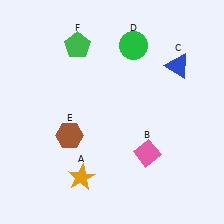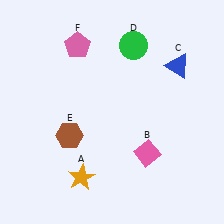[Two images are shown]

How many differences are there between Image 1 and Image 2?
There is 1 difference between the two images.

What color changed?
The pentagon (F) changed from green in Image 1 to pink in Image 2.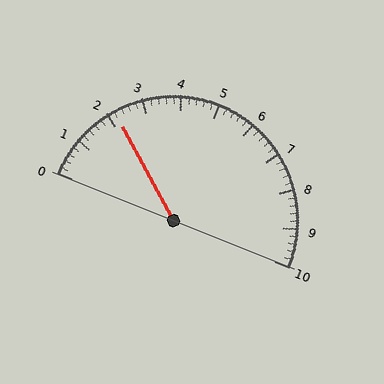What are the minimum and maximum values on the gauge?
The gauge ranges from 0 to 10.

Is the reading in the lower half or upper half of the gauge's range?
The reading is in the lower half of the range (0 to 10).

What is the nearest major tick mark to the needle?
The nearest major tick mark is 2.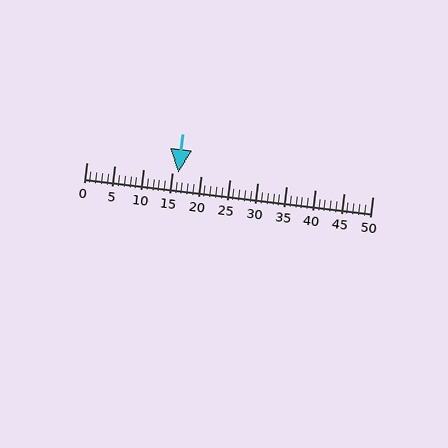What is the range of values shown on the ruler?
The ruler shows values from 0 to 50.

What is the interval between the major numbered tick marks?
The major tick marks are spaced 5 units apart.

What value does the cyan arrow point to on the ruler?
The cyan arrow points to approximately 16.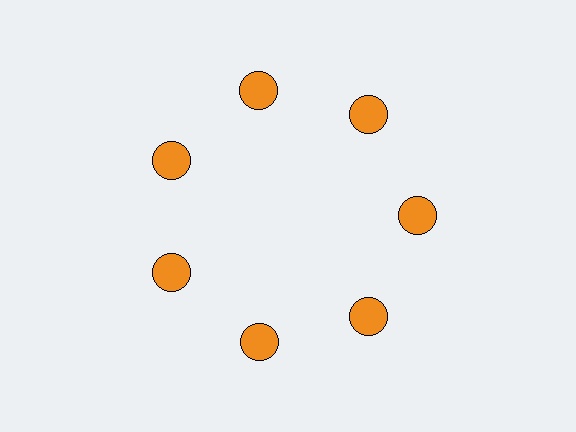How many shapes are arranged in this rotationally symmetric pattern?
There are 7 shapes, arranged in 7 groups of 1.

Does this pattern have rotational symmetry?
Yes, this pattern has 7-fold rotational symmetry. It looks the same after rotating 51 degrees around the center.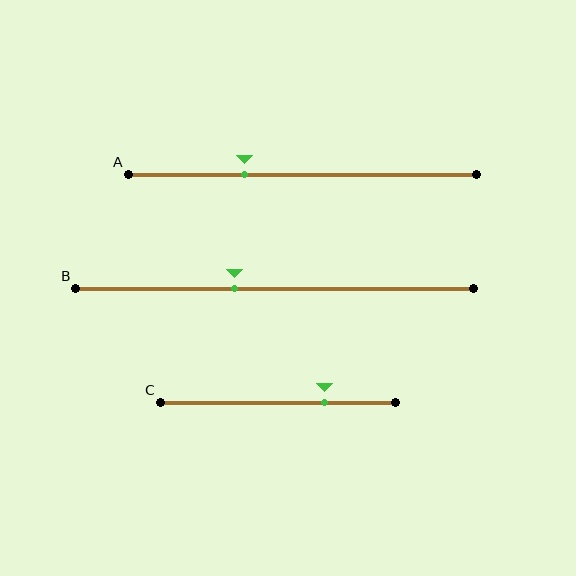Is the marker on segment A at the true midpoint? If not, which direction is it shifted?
No, the marker on segment A is shifted to the left by about 17% of the segment length.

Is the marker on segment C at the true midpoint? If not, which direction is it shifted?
No, the marker on segment C is shifted to the right by about 20% of the segment length.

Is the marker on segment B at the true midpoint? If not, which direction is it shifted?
No, the marker on segment B is shifted to the left by about 10% of the segment length.